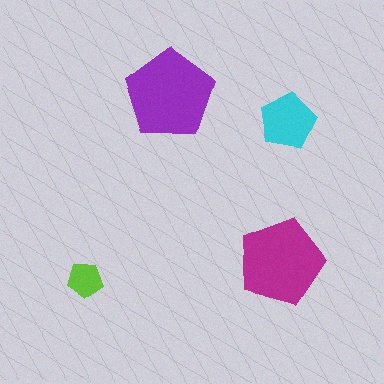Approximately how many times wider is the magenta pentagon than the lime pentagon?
About 2.5 times wider.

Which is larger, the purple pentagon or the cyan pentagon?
The purple one.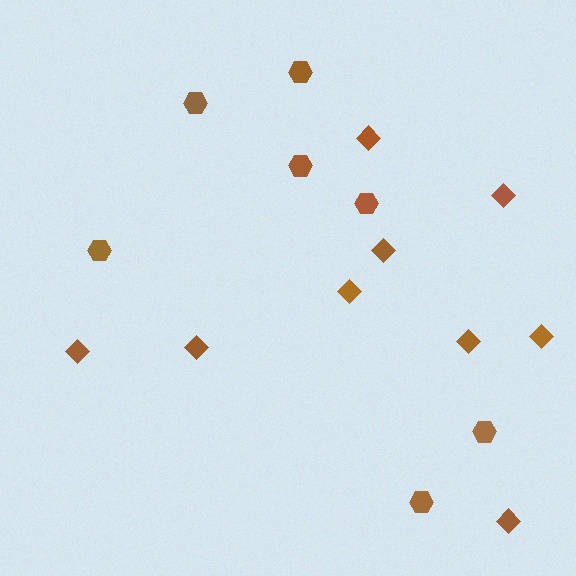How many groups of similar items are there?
There are 2 groups: one group of hexagons (7) and one group of diamonds (9).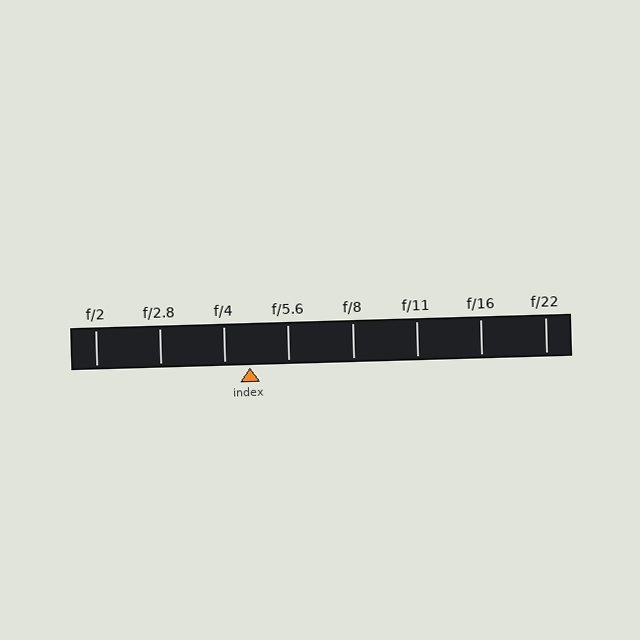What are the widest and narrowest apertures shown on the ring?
The widest aperture shown is f/2 and the narrowest is f/22.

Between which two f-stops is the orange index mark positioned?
The index mark is between f/4 and f/5.6.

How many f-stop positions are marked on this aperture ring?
There are 8 f-stop positions marked.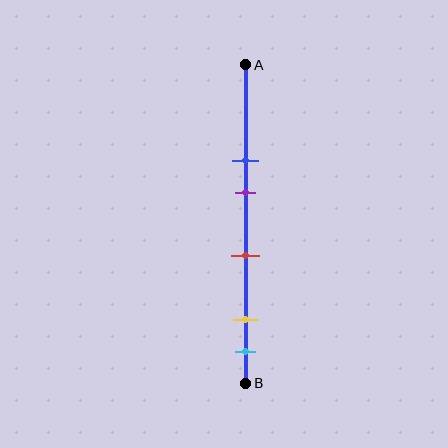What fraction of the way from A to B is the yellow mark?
The yellow mark is approximately 80% (0.8) of the way from A to B.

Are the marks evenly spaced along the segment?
No, the marks are not evenly spaced.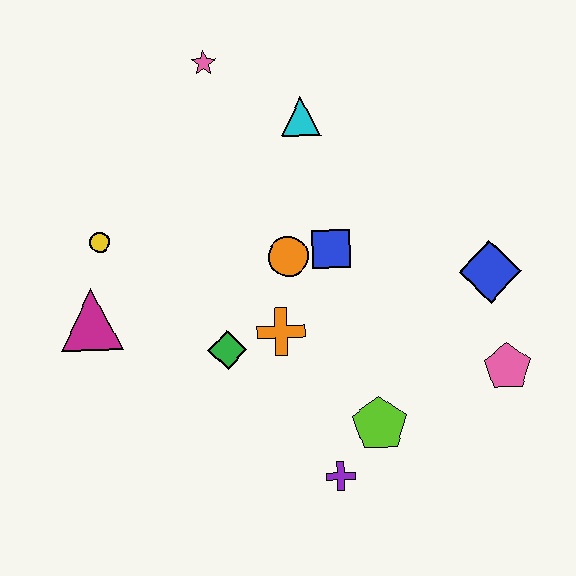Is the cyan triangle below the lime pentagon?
No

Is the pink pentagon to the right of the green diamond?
Yes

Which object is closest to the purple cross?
The lime pentagon is closest to the purple cross.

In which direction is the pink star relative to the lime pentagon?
The pink star is above the lime pentagon.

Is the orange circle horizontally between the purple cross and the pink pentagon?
No